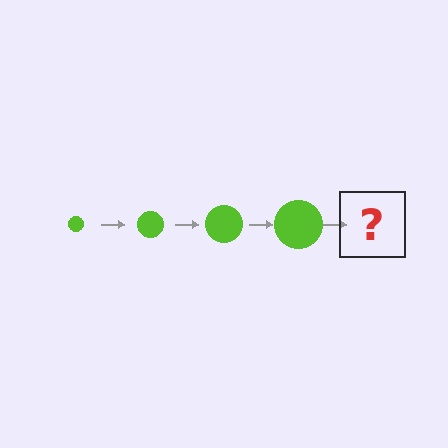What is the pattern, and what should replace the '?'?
The pattern is that the circle gets progressively larger each step. The '?' should be a lime circle, larger than the previous one.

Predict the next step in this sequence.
The next step is a lime circle, larger than the previous one.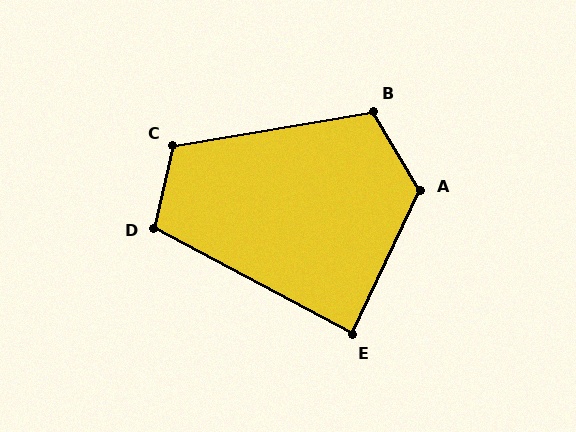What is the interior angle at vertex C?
Approximately 113 degrees (obtuse).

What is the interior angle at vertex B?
Approximately 111 degrees (obtuse).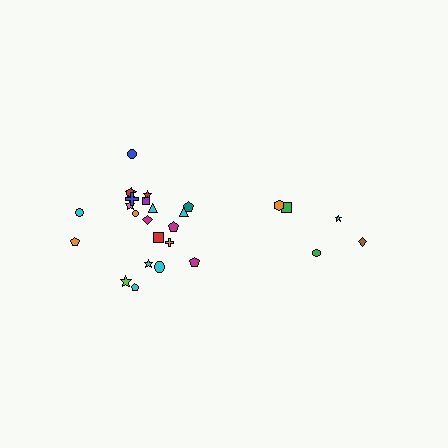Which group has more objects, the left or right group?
The left group.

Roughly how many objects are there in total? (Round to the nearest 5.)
Roughly 25 objects in total.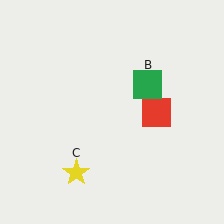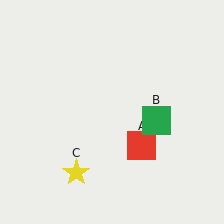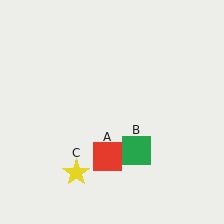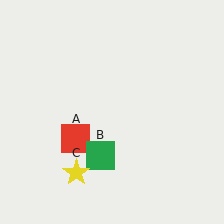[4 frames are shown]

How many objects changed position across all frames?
2 objects changed position: red square (object A), green square (object B).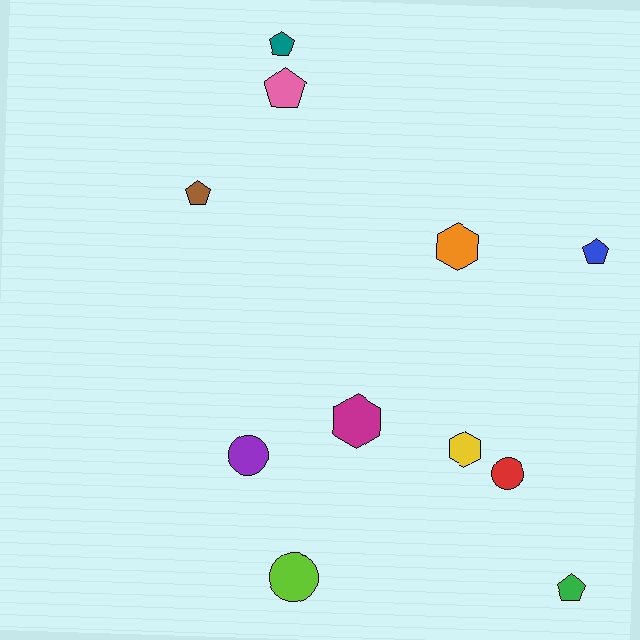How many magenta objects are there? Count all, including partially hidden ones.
There is 1 magenta object.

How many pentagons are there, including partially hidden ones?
There are 5 pentagons.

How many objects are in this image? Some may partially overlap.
There are 11 objects.